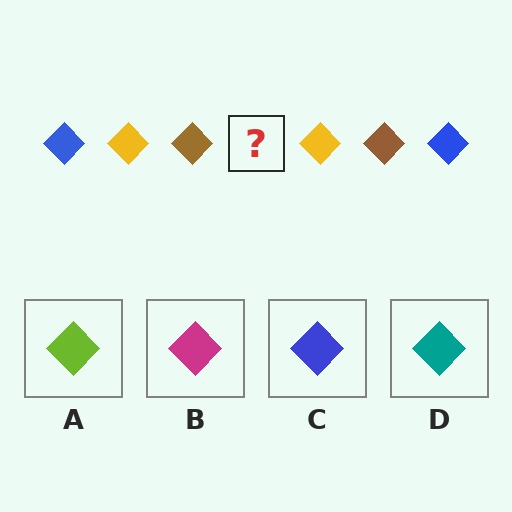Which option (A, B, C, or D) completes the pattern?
C.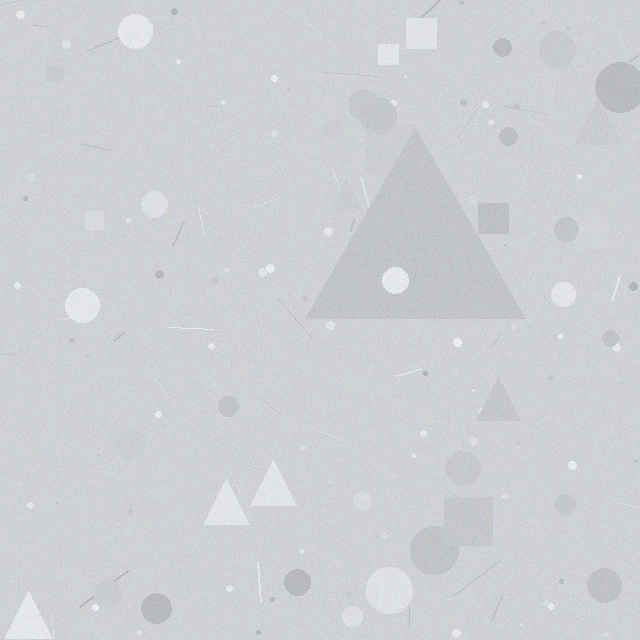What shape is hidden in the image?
A triangle is hidden in the image.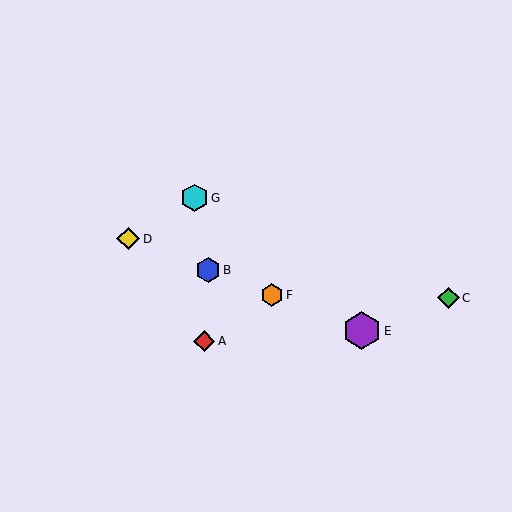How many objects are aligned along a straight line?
4 objects (B, D, E, F) are aligned along a straight line.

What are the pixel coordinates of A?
Object A is at (204, 341).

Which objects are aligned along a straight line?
Objects B, D, E, F are aligned along a straight line.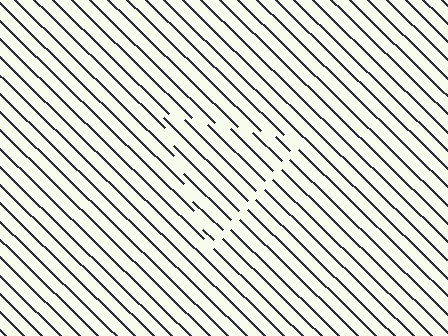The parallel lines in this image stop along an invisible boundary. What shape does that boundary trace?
An illusory triangle. The interior of the shape contains the same grating, shifted by half a period — the contour is defined by the phase discontinuity where line-ends from the inner and outer gratings abut.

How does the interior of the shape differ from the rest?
The interior of the shape contains the same grating, shifted by half a period — the contour is defined by the phase discontinuity where line-ends from the inner and outer gratings abut.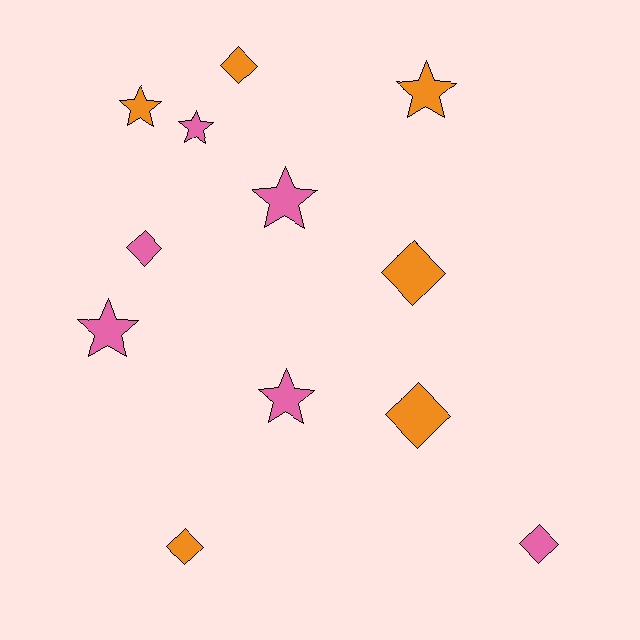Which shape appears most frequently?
Diamond, with 6 objects.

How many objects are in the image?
There are 12 objects.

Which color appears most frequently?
Pink, with 6 objects.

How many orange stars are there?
There are 2 orange stars.